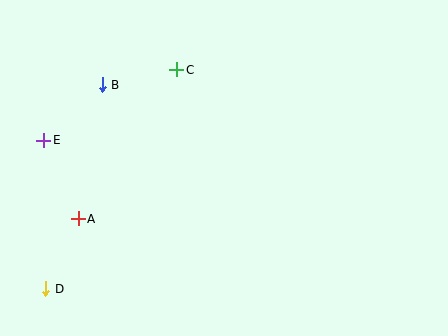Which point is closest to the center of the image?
Point C at (177, 70) is closest to the center.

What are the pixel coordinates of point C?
Point C is at (177, 70).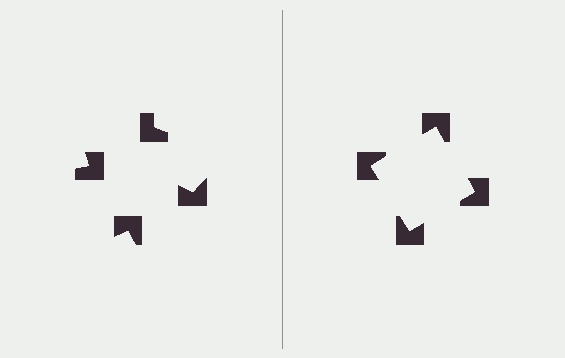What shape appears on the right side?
An illusory square.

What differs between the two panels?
The notched squares are positioned identically on both sides; only the wedge orientations differ. On the right they align to a square; on the left they are misaligned.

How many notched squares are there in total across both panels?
8 — 4 on each side.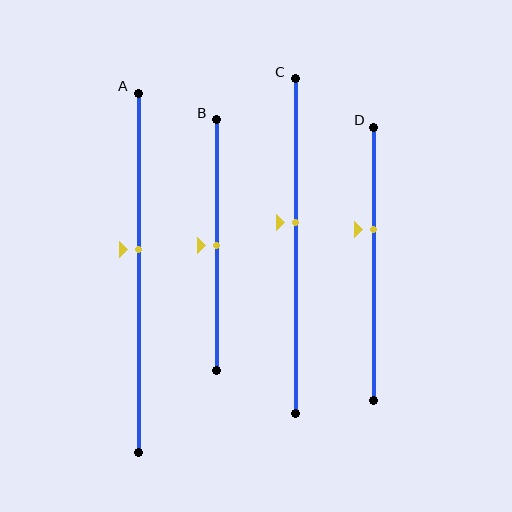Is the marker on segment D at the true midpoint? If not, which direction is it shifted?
No, the marker on segment D is shifted upward by about 13% of the segment length.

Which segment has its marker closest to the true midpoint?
Segment B has its marker closest to the true midpoint.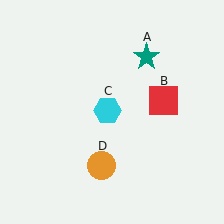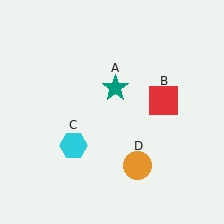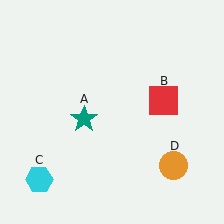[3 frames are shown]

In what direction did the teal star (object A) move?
The teal star (object A) moved down and to the left.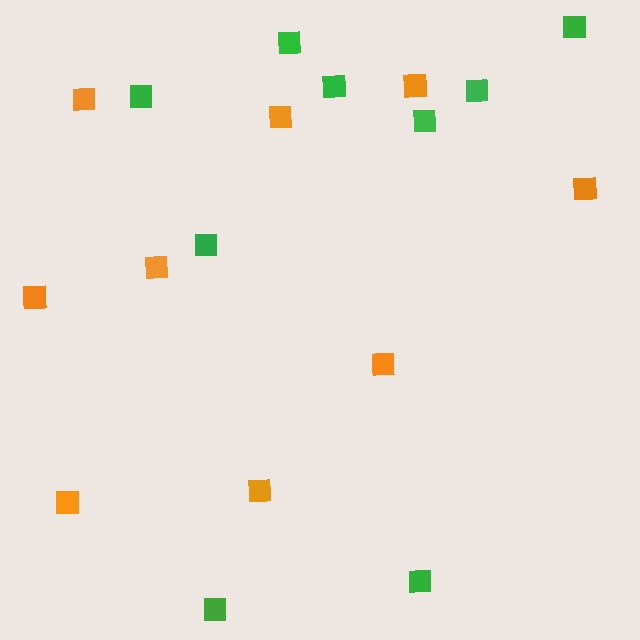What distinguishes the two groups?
There are 2 groups: one group of green squares (9) and one group of orange squares (9).